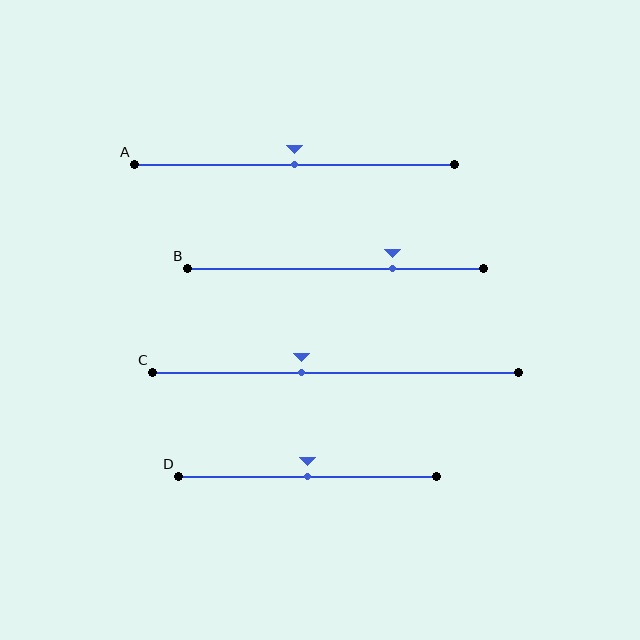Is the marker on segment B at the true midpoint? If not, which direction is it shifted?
No, the marker on segment B is shifted to the right by about 19% of the segment length.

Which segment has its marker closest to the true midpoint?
Segment A has its marker closest to the true midpoint.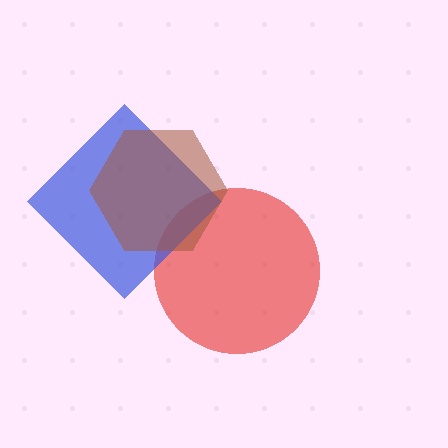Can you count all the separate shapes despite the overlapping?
Yes, there are 3 separate shapes.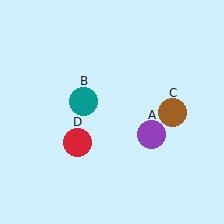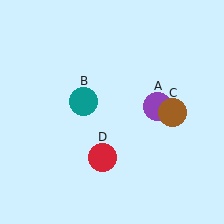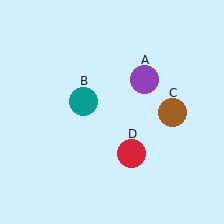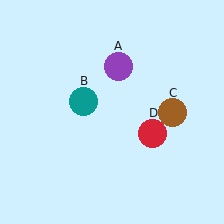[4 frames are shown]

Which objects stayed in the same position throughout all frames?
Teal circle (object B) and brown circle (object C) remained stationary.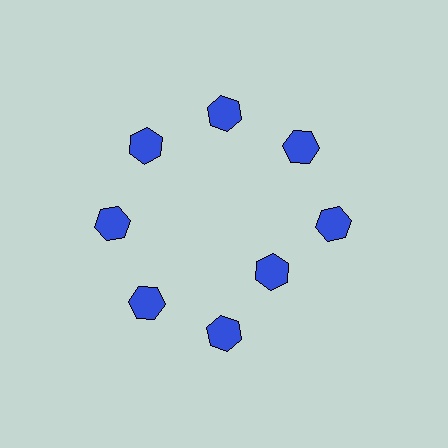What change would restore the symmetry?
The symmetry would be restored by moving it outward, back onto the ring so that all 8 hexagons sit at equal angles and equal distance from the center.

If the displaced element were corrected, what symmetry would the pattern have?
It would have 8-fold rotational symmetry — the pattern would map onto itself every 45 degrees.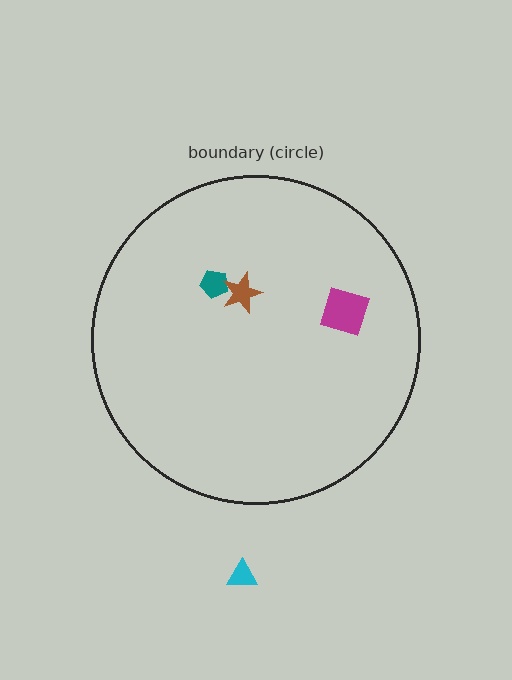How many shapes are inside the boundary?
3 inside, 1 outside.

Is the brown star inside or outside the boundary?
Inside.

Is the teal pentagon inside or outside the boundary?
Inside.